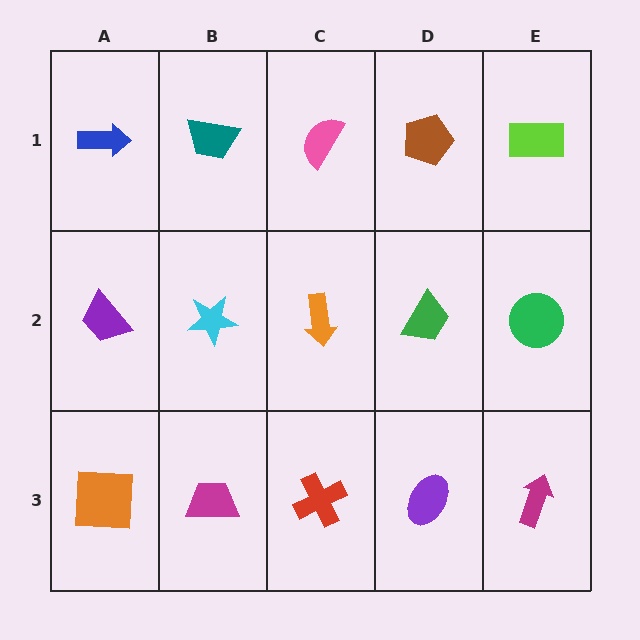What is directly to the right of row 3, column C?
A purple ellipse.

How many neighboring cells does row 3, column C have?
3.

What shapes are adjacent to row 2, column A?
A blue arrow (row 1, column A), an orange square (row 3, column A), a cyan star (row 2, column B).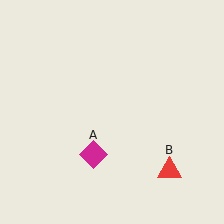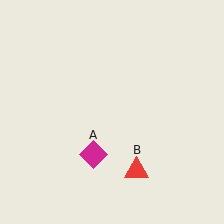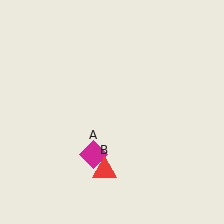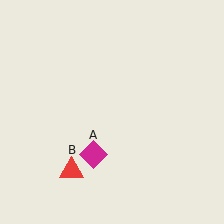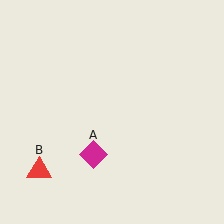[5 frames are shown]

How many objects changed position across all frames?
1 object changed position: red triangle (object B).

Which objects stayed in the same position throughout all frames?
Magenta diamond (object A) remained stationary.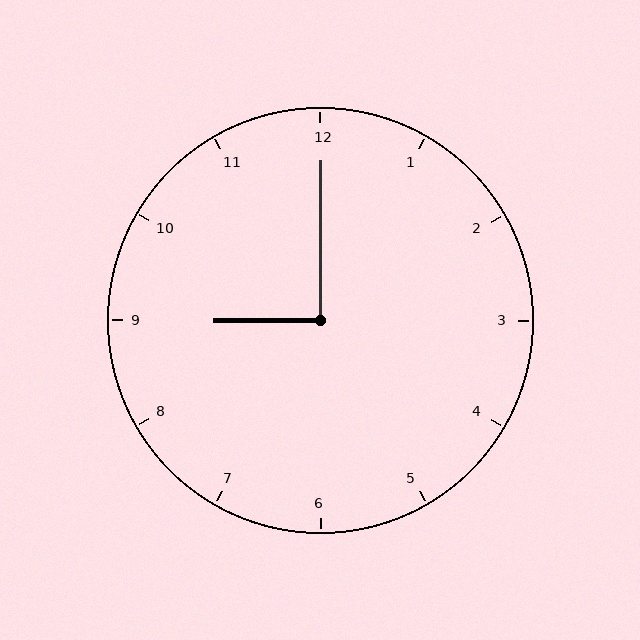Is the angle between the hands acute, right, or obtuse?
It is right.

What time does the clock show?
9:00.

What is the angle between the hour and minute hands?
Approximately 90 degrees.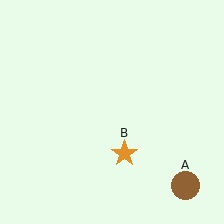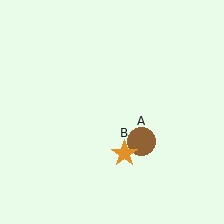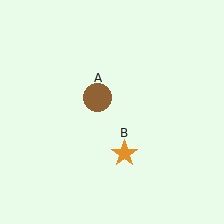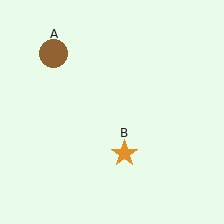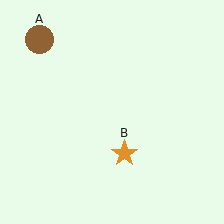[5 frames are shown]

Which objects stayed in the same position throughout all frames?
Orange star (object B) remained stationary.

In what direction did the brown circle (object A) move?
The brown circle (object A) moved up and to the left.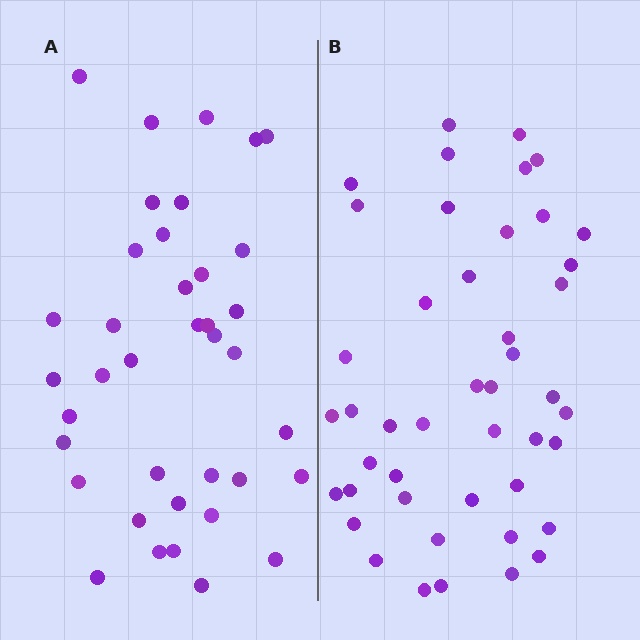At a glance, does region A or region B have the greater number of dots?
Region B (the right region) has more dots.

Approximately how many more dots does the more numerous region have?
Region B has roughly 8 or so more dots than region A.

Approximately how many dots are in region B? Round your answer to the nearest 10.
About 40 dots. (The exact count is 45, which rounds to 40.)